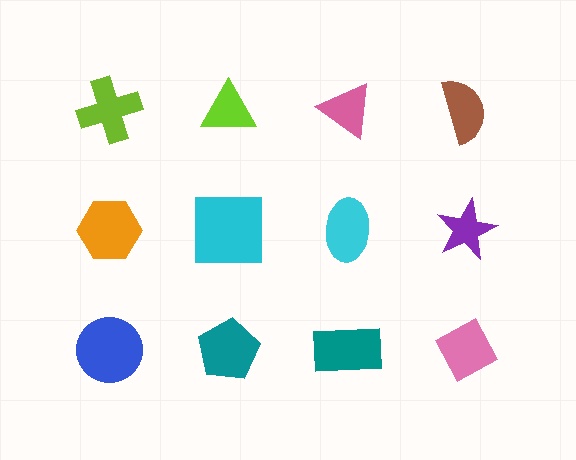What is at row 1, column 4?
A brown semicircle.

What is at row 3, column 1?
A blue circle.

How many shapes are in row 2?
4 shapes.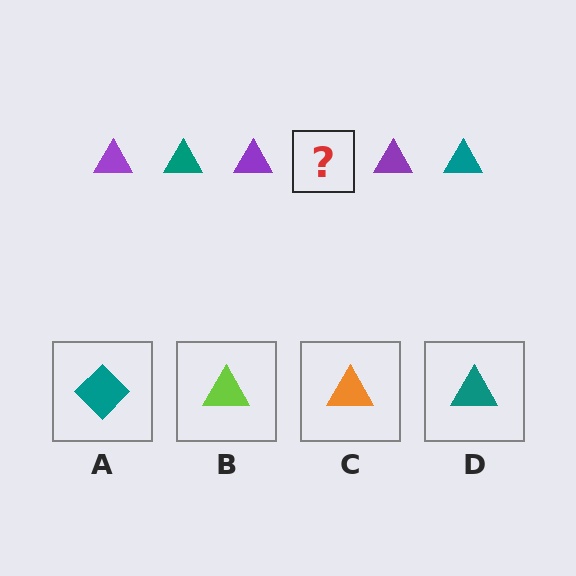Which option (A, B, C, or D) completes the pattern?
D.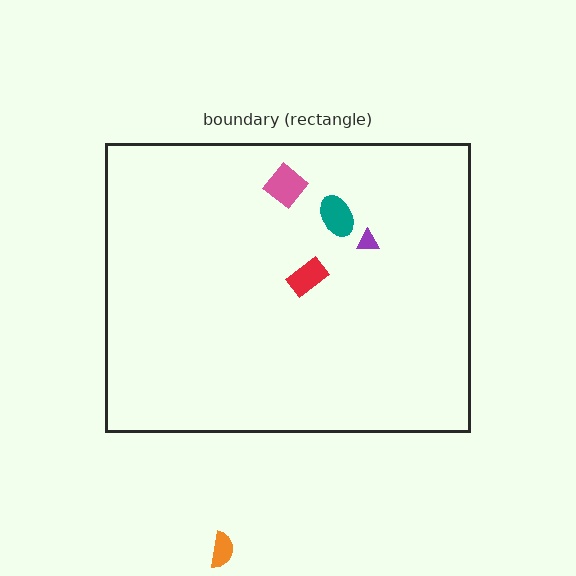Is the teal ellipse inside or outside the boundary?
Inside.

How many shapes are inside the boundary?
4 inside, 1 outside.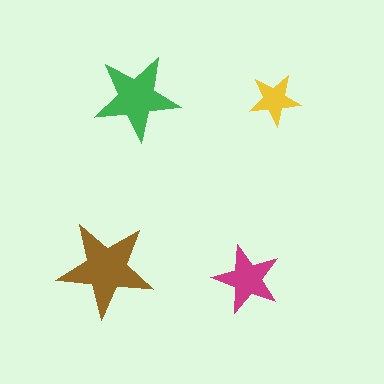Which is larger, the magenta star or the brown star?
The brown one.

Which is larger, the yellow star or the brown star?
The brown one.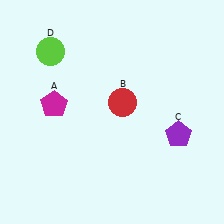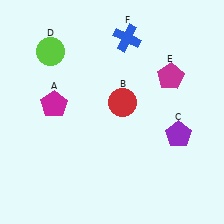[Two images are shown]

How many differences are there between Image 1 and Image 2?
There are 2 differences between the two images.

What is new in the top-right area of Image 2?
A blue cross (F) was added in the top-right area of Image 2.